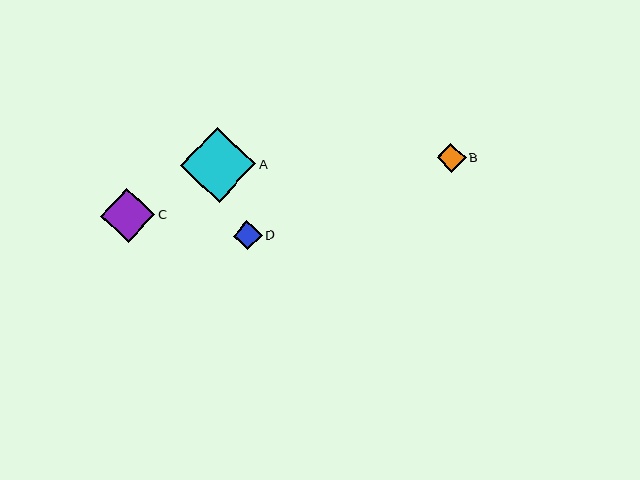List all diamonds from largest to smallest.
From largest to smallest: A, C, D, B.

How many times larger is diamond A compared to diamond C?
Diamond A is approximately 1.4 times the size of diamond C.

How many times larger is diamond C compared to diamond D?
Diamond C is approximately 1.9 times the size of diamond D.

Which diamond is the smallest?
Diamond B is the smallest with a size of approximately 29 pixels.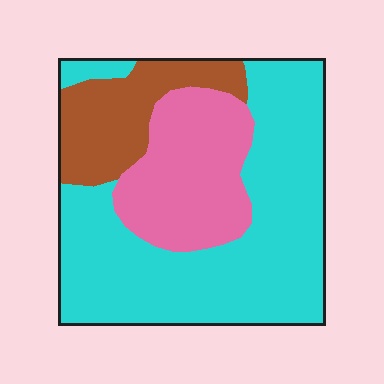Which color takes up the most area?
Cyan, at roughly 60%.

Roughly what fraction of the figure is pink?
Pink takes up between a sixth and a third of the figure.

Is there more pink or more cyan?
Cyan.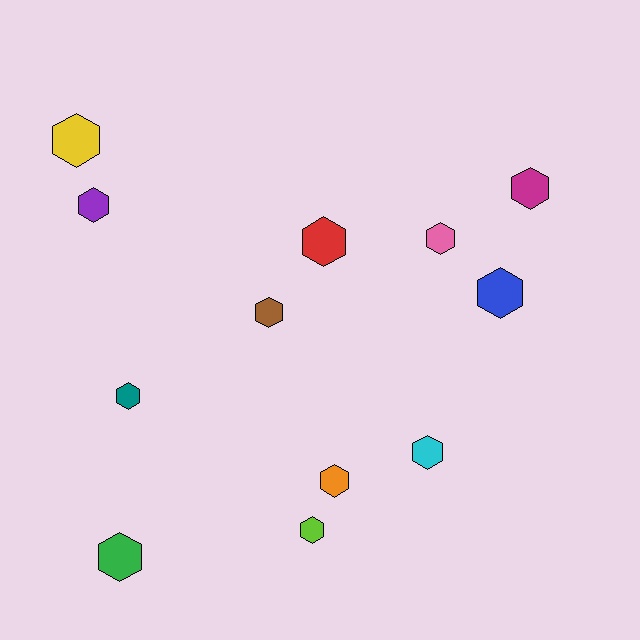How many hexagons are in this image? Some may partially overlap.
There are 12 hexagons.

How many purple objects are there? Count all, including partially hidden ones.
There is 1 purple object.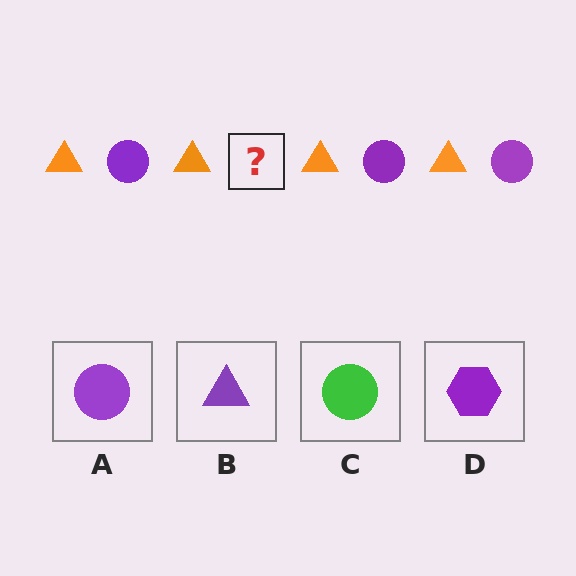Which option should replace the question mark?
Option A.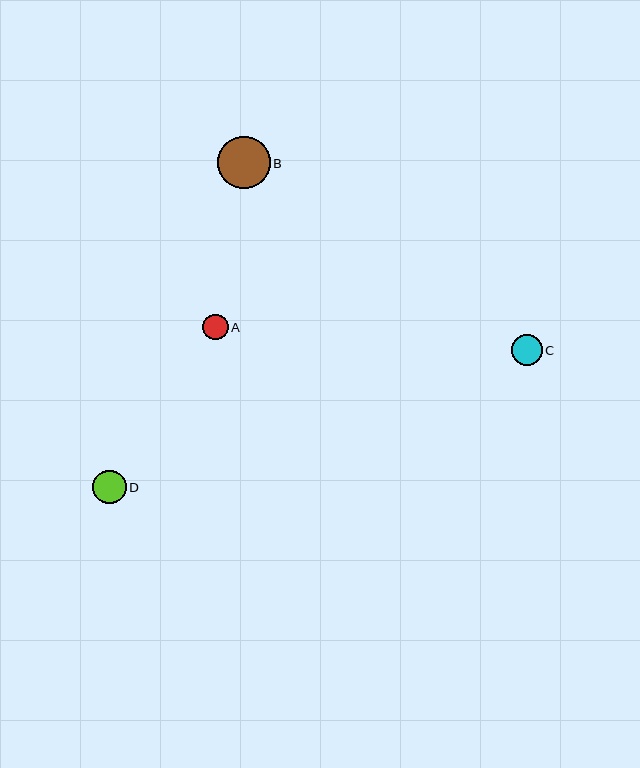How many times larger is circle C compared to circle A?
Circle C is approximately 1.2 times the size of circle A.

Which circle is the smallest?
Circle A is the smallest with a size of approximately 25 pixels.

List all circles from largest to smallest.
From largest to smallest: B, D, C, A.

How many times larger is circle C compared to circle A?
Circle C is approximately 1.2 times the size of circle A.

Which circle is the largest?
Circle B is the largest with a size of approximately 52 pixels.